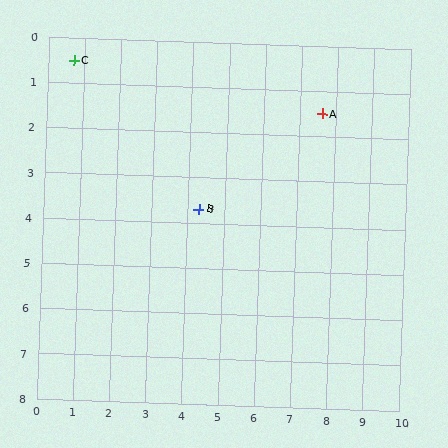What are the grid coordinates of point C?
Point C is at approximately (0.7, 0.5).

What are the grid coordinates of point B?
Point B is at approximately (4.3, 3.7).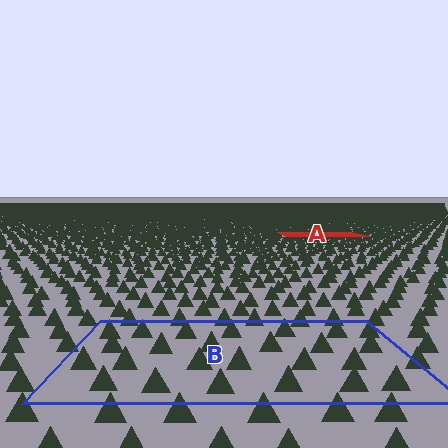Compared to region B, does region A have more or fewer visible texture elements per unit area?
Region A has more texture elements per unit area — they are packed more densely because it is farther away.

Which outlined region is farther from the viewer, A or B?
Region A is farther from the viewer — the texture elements inside it appear smaller and more densely packed.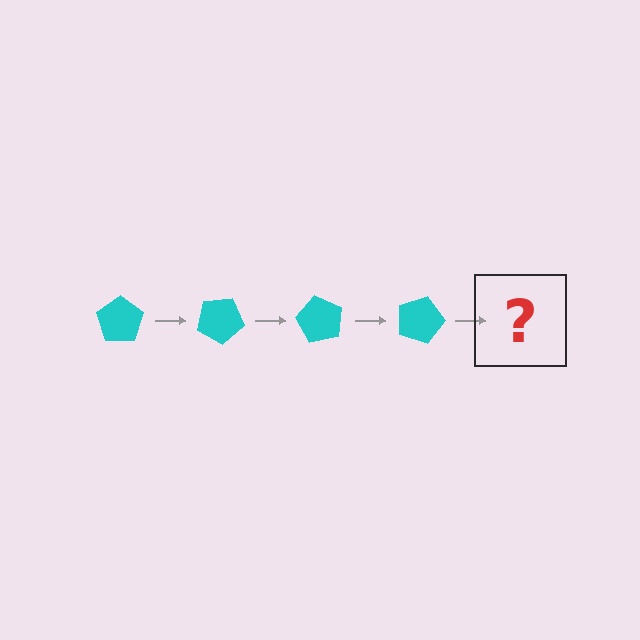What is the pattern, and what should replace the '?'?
The pattern is that the pentagon rotates 30 degrees each step. The '?' should be a cyan pentagon rotated 120 degrees.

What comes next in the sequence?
The next element should be a cyan pentagon rotated 120 degrees.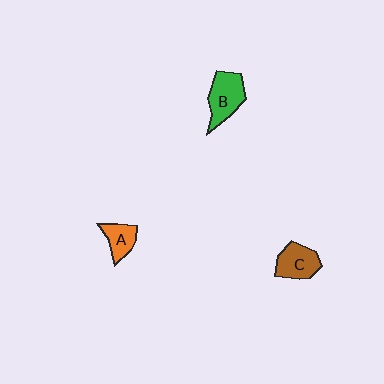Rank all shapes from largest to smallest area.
From largest to smallest: B (green), C (brown), A (orange).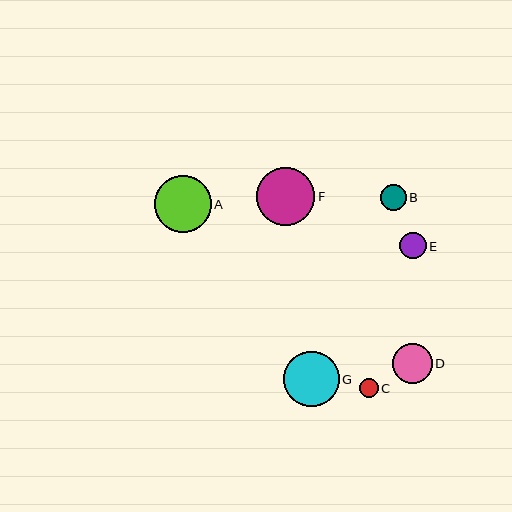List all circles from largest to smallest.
From largest to smallest: F, A, G, D, E, B, C.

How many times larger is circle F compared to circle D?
Circle F is approximately 1.5 times the size of circle D.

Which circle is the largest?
Circle F is the largest with a size of approximately 58 pixels.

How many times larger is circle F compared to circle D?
Circle F is approximately 1.5 times the size of circle D.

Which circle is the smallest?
Circle C is the smallest with a size of approximately 19 pixels.